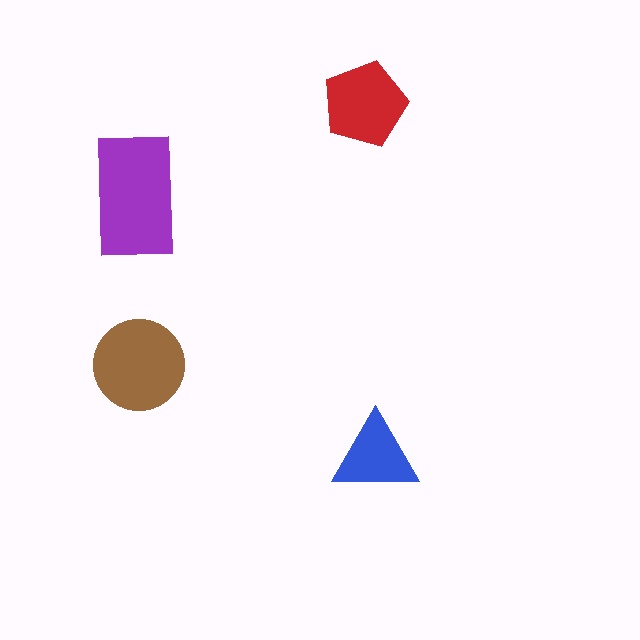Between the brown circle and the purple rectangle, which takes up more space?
The purple rectangle.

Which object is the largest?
The purple rectangle.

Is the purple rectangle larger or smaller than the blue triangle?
Larger.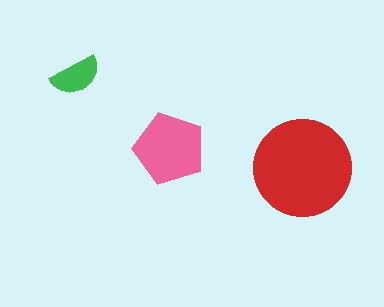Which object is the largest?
The red circle.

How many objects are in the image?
There are 3 objects in the image.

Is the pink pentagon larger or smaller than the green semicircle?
Larger.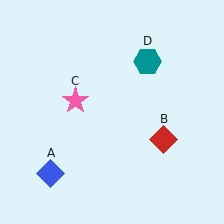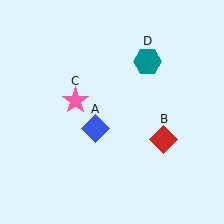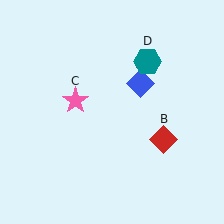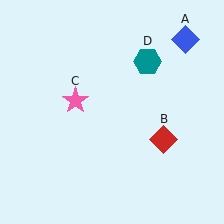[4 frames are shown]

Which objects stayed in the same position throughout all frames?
Red diamond (object B) and pink star (object C) and teal hexagon (object D) remained stationary.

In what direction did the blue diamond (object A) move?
The blue diamond (object A) moved up and to the right.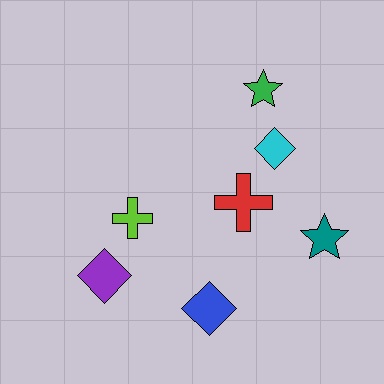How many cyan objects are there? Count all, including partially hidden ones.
There is 1 cyan object.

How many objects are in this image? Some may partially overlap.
There are 7 objects.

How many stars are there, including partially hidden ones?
There are 2 stars.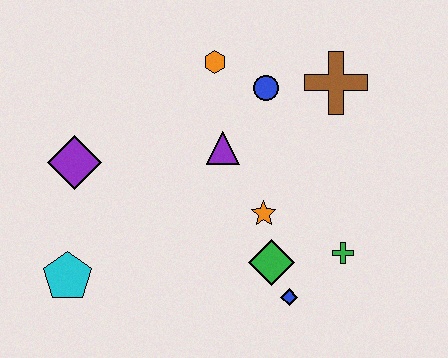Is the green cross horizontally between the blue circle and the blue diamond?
No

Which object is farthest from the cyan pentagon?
The brown cross is farthest from the cyan pentagon.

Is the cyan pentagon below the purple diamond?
Yes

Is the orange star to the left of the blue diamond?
Yes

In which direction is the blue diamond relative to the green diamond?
The blue diamond is below the green diamond.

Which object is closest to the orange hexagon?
The blue circle is closest to the orange hexagon.